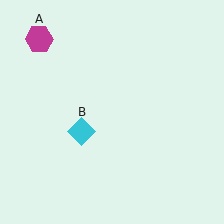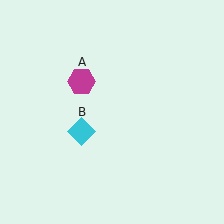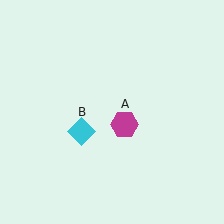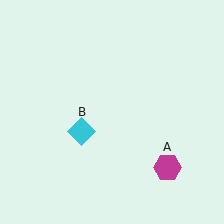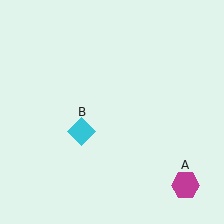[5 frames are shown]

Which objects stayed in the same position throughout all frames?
Cyan diamond (object B) remained stationary.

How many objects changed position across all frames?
1 object changed position: magenta hexagon (object A).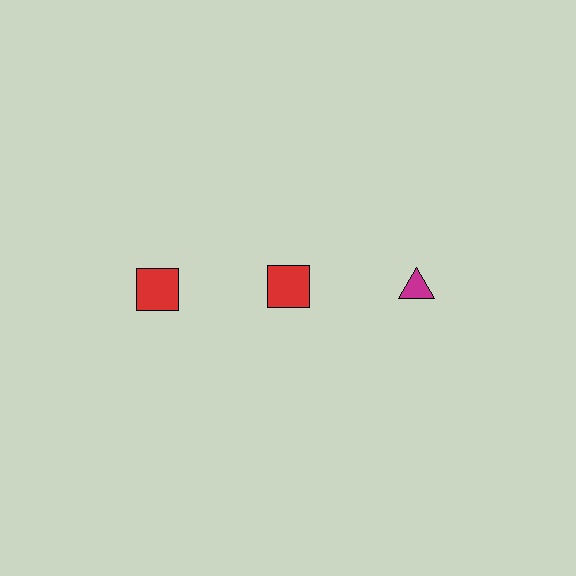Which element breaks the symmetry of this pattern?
The magenta triangle in the top row, center column breaks the symmetry. All other shapes are red squares.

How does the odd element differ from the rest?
It differs in both color (magenta instead of red) and shape (triangle instead of square).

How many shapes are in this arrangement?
There are 3 shapes arranged in a grid pattern.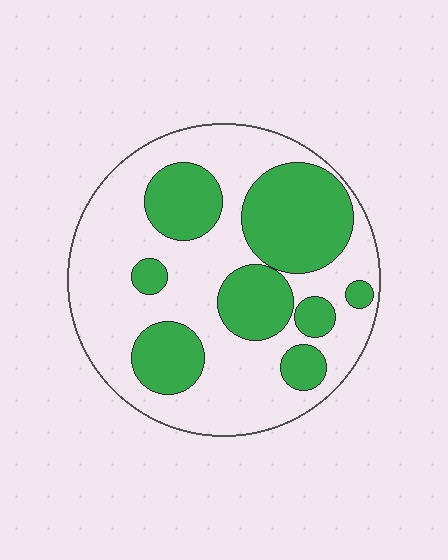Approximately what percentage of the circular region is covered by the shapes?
Approximately 35%.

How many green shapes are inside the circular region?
8.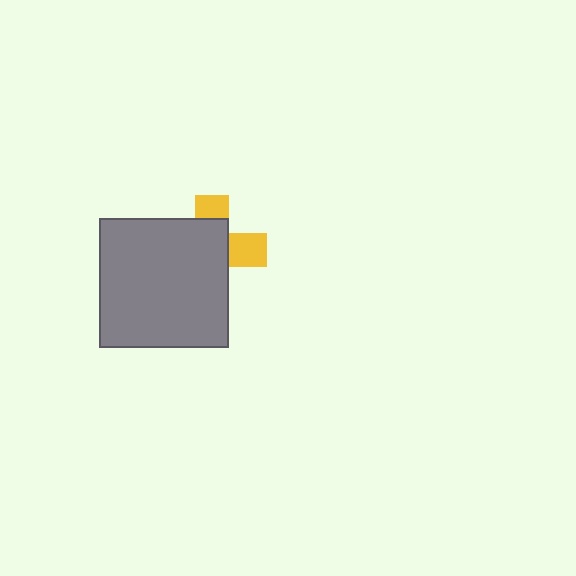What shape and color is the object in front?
The object in front is a gray square.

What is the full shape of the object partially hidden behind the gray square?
The partially hidden object is a yellow cross.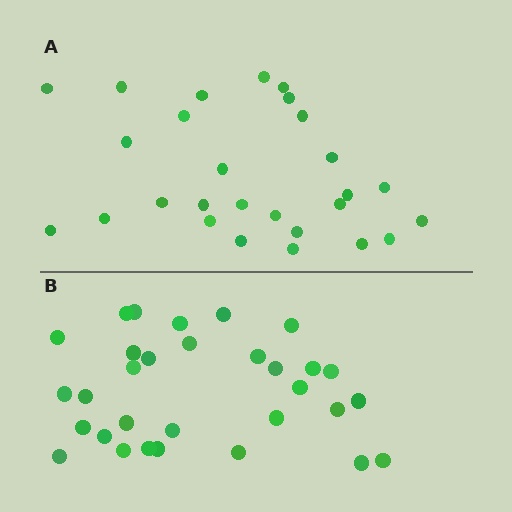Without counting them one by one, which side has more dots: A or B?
Region B (the bottom region) has more dots.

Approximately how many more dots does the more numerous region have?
Region B has about 4 more dots than region A.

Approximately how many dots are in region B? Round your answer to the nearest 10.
About 30 dots. (The exact count is 31, which rounds to 30.)